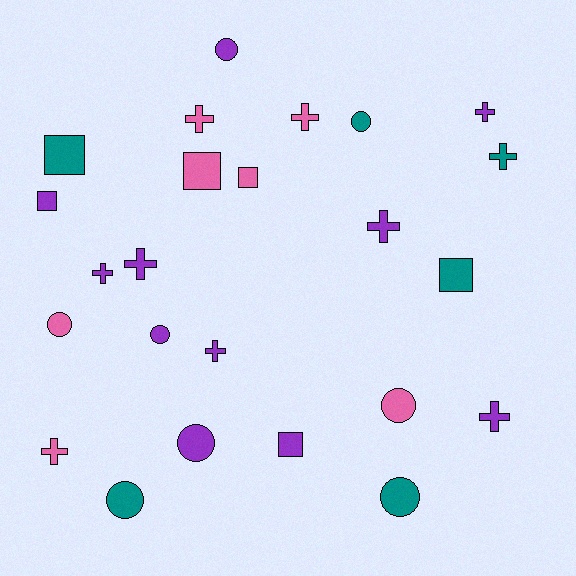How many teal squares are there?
There are 2 teal squares.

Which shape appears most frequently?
Cross, with 10 objects.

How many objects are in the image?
There are 24 objects.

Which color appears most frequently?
Purple, with 11 objects.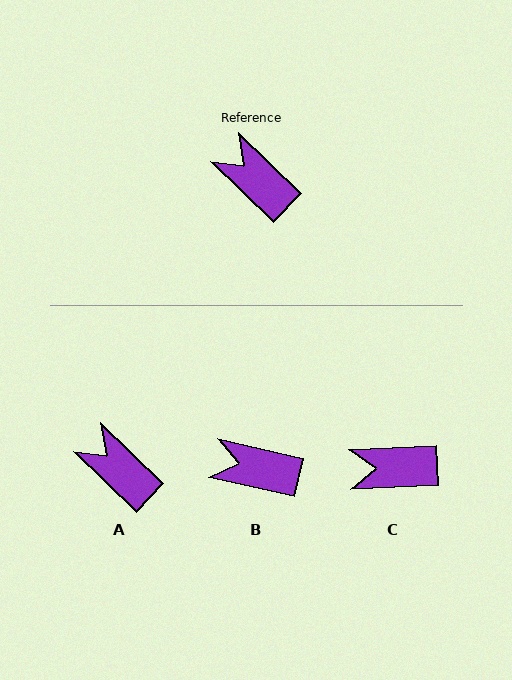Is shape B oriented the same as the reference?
No, it is off by about 31 degrees.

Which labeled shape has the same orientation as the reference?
A.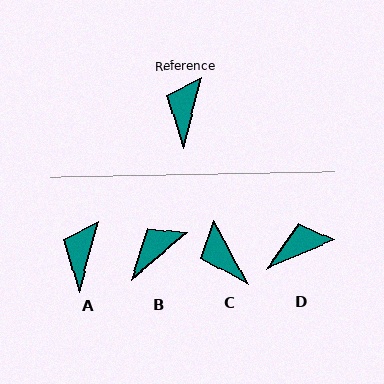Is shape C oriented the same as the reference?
No, it is off by about 43 degrees.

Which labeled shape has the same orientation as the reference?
A.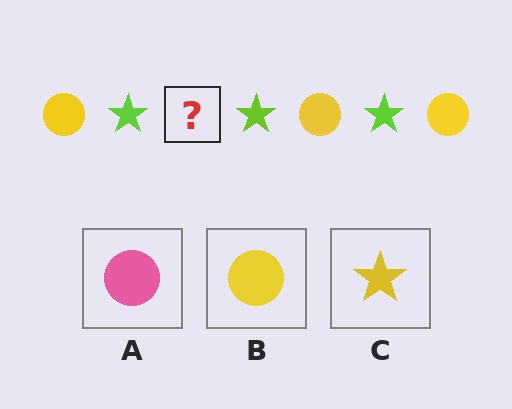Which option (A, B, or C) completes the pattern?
B.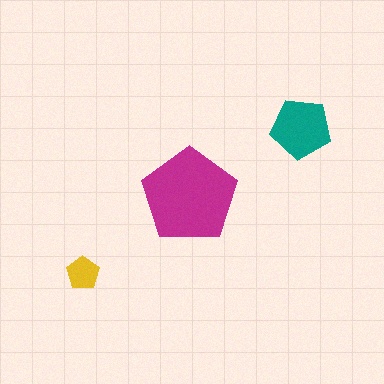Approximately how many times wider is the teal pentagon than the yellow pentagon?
About 2 times wider.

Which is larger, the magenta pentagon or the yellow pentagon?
The magenta one.